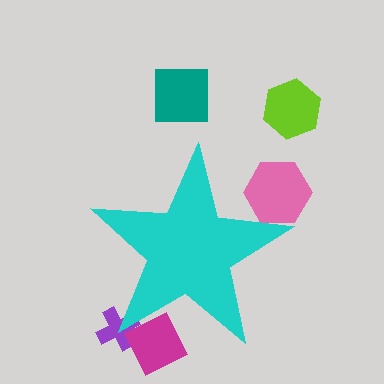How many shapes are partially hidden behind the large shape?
3 shapes are partially hidden.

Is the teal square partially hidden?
No, the teal square is fully visible.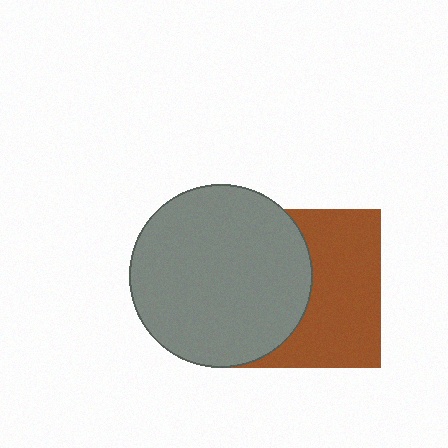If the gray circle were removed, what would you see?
You would see the complete brown square.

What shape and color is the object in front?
The object in front is a gray circle.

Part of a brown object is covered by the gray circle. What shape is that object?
It is a square.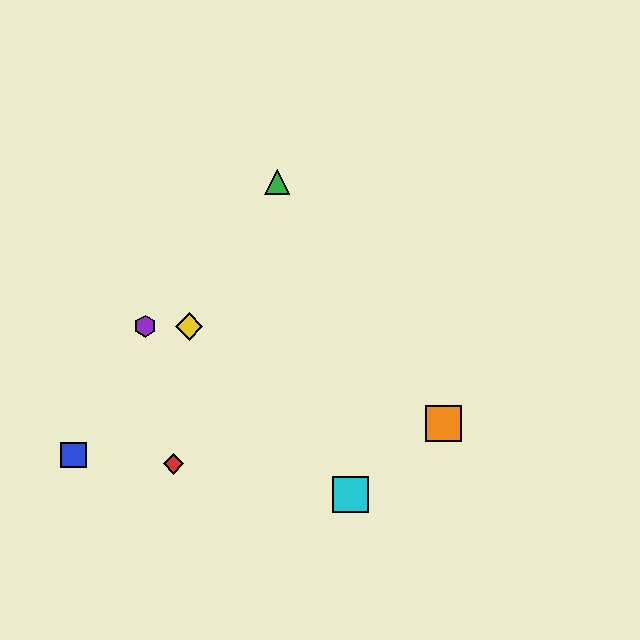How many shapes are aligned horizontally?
2 shapes (the yellow diamond, the purple hexagon) are aligned horizontally.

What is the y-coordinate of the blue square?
The blue square is at y≈455.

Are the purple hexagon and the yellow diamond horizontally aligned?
Yes, both are at y≈326.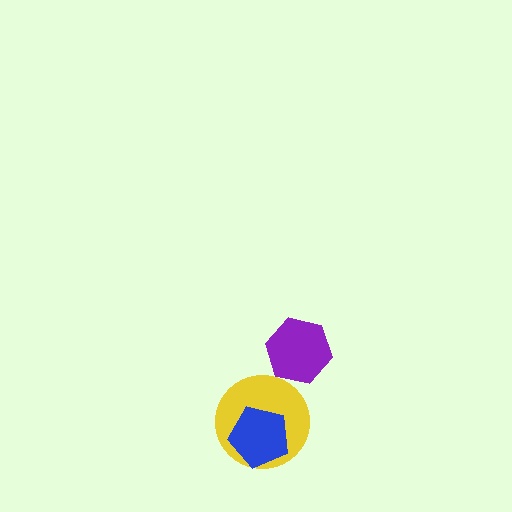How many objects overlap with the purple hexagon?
0 objects overlap with the purple hexagon.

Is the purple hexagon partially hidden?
No, no other shape covers it.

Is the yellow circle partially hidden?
Yes, it is partially covered by another shape.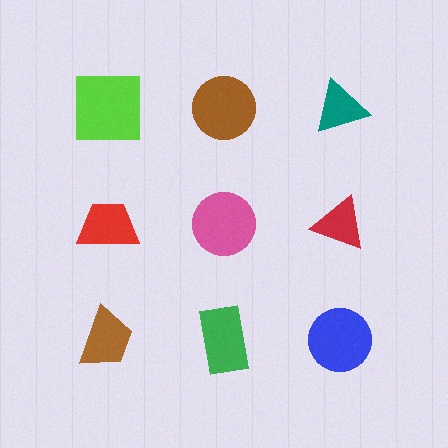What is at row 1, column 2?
A brown circle.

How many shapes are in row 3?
3 shapes.